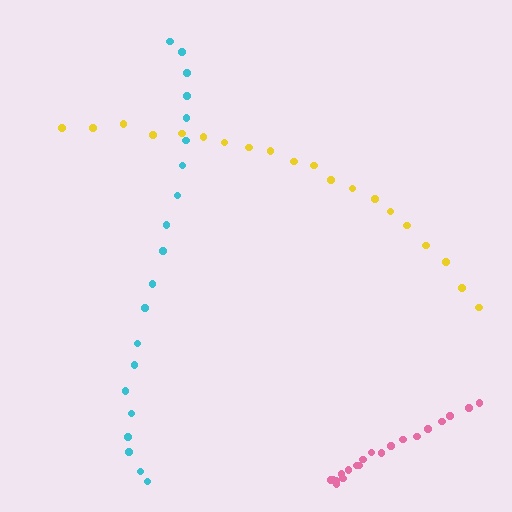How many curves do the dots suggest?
There are 3 distinct paths.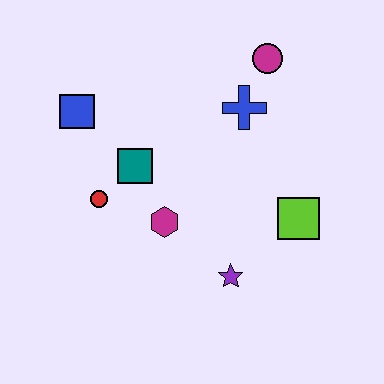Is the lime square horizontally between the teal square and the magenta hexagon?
No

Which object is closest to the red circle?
The teal square is closest to the red circle.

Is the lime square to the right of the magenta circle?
Yes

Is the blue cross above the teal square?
Yes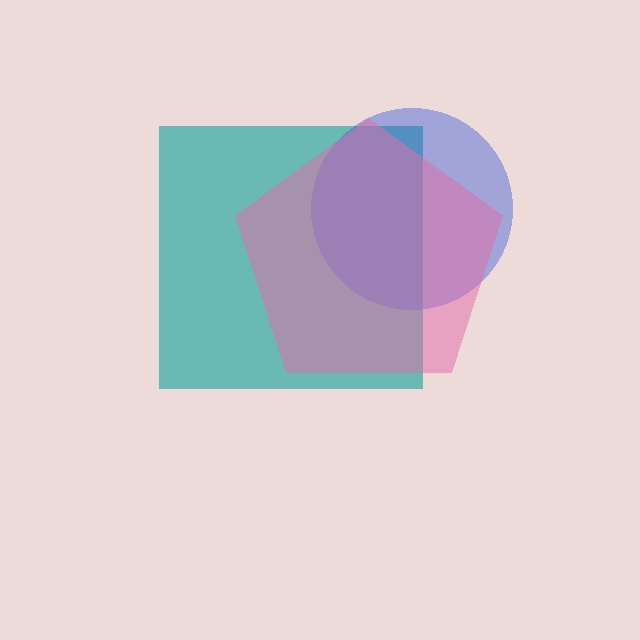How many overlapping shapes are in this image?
There are 3 overlapping shapes in the image.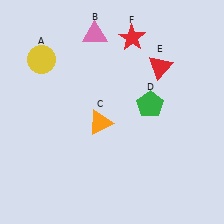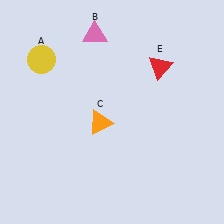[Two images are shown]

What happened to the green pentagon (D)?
The green pentagon (D) was removed in Image 2. It was in the top-right area of Image 1.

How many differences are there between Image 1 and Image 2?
There are 2 differences between the two images.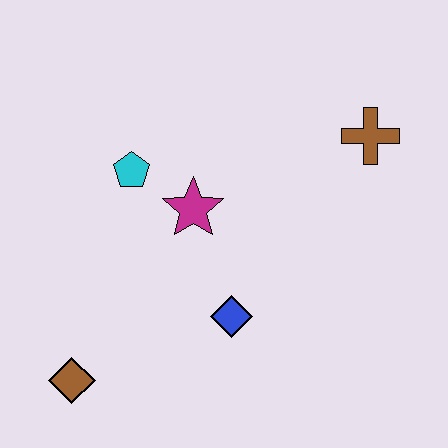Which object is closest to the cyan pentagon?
The magenta star is closest to the cyan pentagon.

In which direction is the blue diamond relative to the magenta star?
The blue diamond is below the magenta star.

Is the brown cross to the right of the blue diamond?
Yes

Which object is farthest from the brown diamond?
The brown cross is farthest from the brown diamond.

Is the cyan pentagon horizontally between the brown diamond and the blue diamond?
Yes